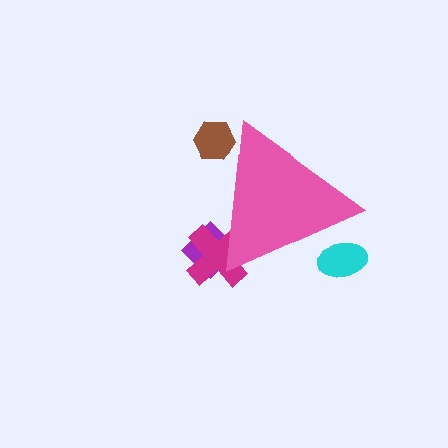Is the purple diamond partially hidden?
Yes, the purple diamond is partially hidden behind the pink triangle.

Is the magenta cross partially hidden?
Yes, the magenta cross is partially hidden behind the pink triangle.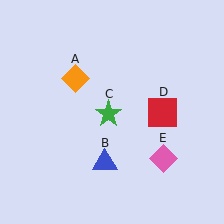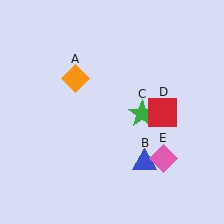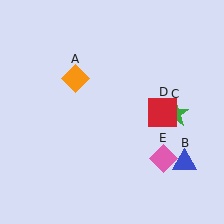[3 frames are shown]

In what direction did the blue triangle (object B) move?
The blue triangle (object B) moved right.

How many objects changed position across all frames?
2 objects changed position: blue triangle (object B), green star (object C).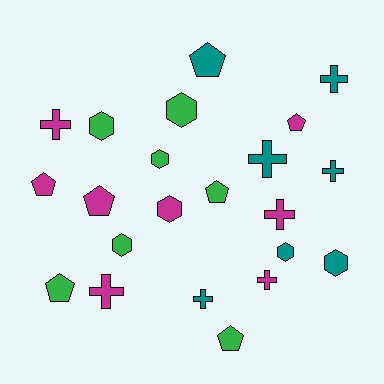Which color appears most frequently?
Magenta, with 8 objects.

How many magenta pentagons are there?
There are 3 magenta pentagons.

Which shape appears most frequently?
Cross, with 8 objects.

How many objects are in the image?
There are 22 objects.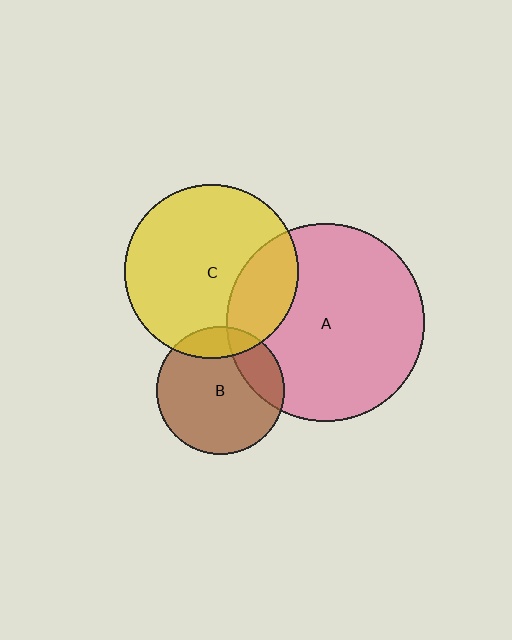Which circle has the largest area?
Circle A (pink).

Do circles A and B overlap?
Yes.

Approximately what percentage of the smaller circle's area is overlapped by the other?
Approximately 20%.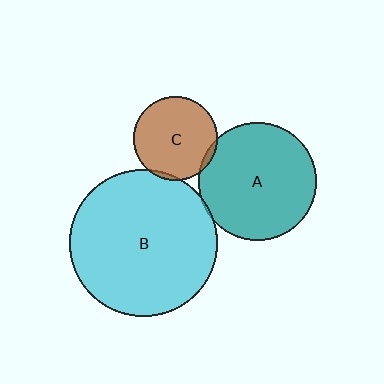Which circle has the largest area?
Circle B (cyan).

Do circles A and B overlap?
Yes.